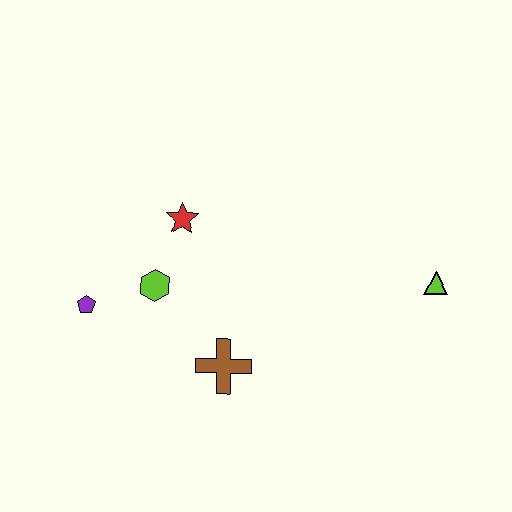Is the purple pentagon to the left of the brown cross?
Yes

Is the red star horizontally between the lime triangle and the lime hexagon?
Yes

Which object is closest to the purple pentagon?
The lime hexagon is closest to the purple pentagon.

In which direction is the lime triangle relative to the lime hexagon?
The lime triangle is to the right of the lime hexagon.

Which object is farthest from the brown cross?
The lime triangle is farthest from the brown cross.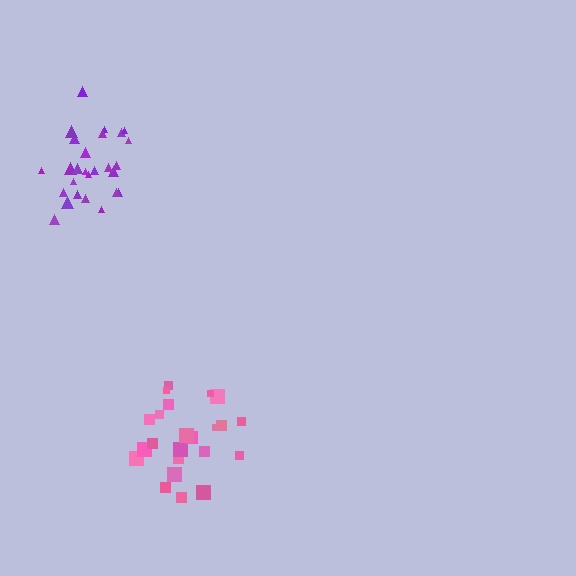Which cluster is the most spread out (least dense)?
Pink.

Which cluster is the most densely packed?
Purple.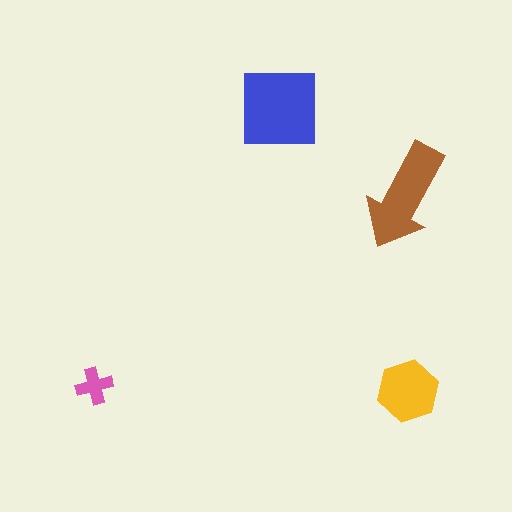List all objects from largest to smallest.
The blue square, the brown arrow, the yellow hexagon, the pink cross.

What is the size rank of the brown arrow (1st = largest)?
2nd.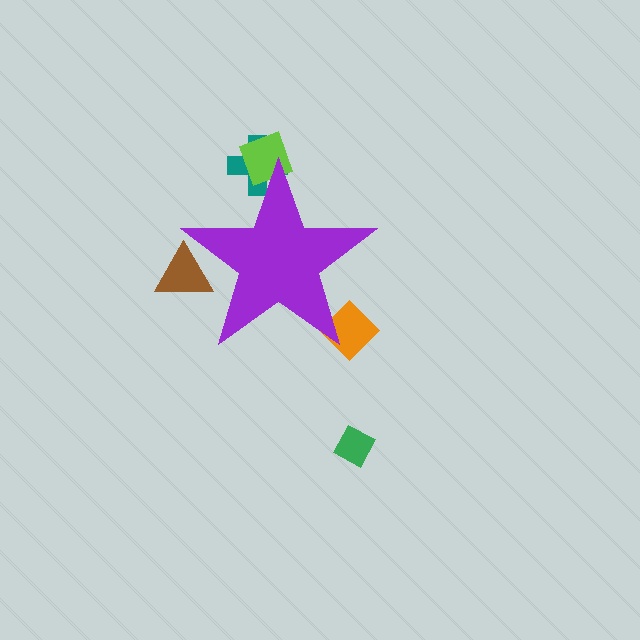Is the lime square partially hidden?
Yes, the lime square is partially hidden behind the purple star.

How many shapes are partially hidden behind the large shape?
4 shapes are partially hidden.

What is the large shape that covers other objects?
A purple star.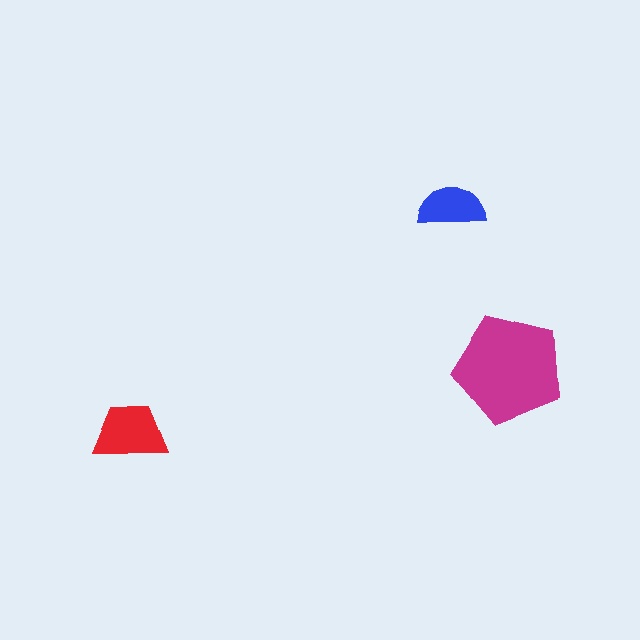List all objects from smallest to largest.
The blue semicircle, the red trapezoid, the magenta pentagon.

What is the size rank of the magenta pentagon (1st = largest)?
1st.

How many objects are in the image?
There are 3 objects in the image.